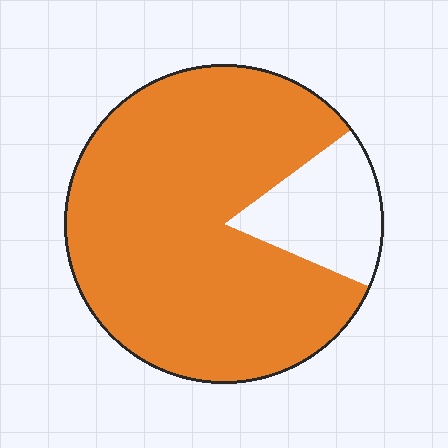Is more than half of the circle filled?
Yes.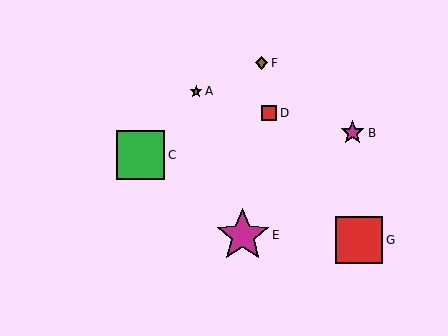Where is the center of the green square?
The center of the green square is at (140, 155).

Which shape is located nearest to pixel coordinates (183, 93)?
The brown star (labeled A) at (196, 91) is nearest to that location.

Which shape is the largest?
The magenta star (labeled E) is the largest.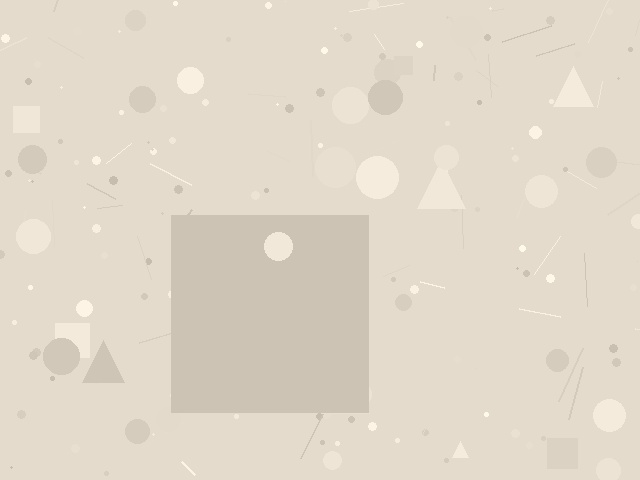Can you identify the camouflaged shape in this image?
The camouflaged shape is a square.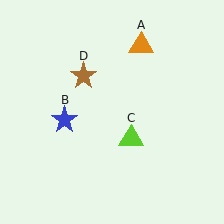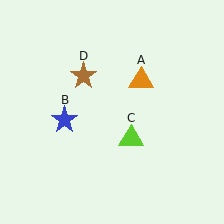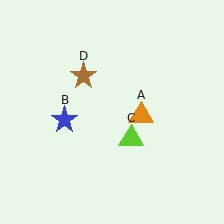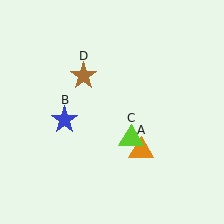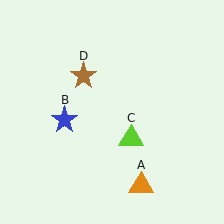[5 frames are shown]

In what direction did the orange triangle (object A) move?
The orange triangle (object A) moved down.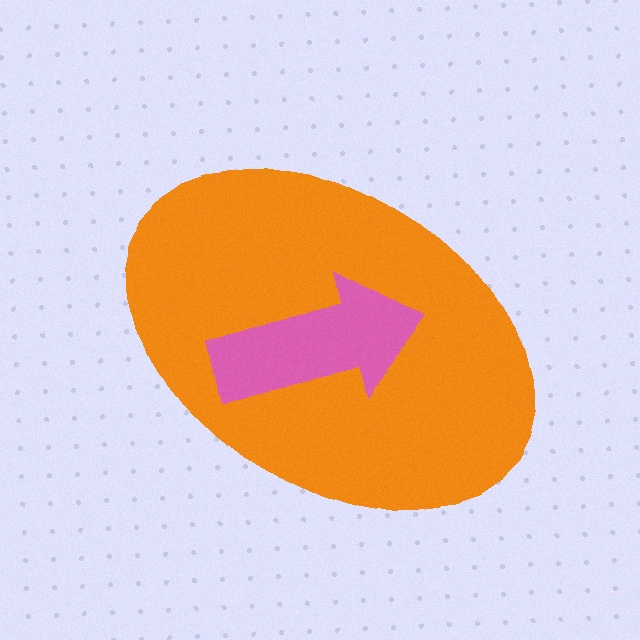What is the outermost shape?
The orange ellipse.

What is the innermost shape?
The pink arrow.